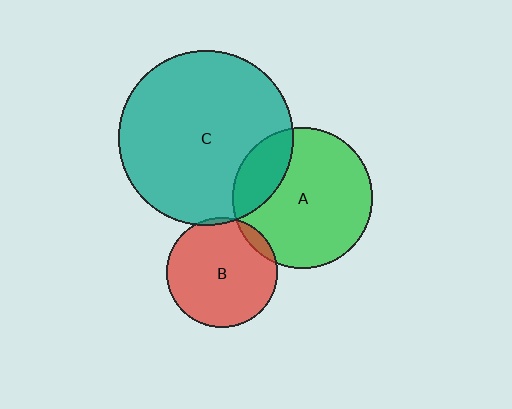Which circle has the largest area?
Circle C (teal).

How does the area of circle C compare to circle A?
Approximately 1.5 times.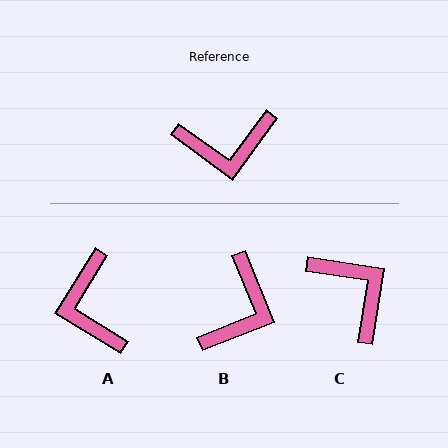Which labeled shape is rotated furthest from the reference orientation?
C, about 117 degrees away.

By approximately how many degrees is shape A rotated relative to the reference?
Approximately 85 degrees clockwise.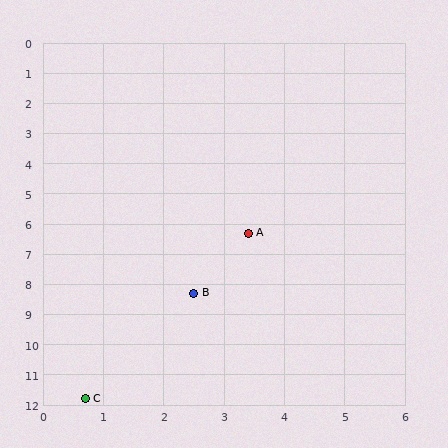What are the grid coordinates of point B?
Point B is at approximately (2.5, 8.3).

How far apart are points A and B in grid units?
Points A and B are about 2.2 grid units apart.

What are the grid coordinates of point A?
Point A is at approximately (3.4, 6.3).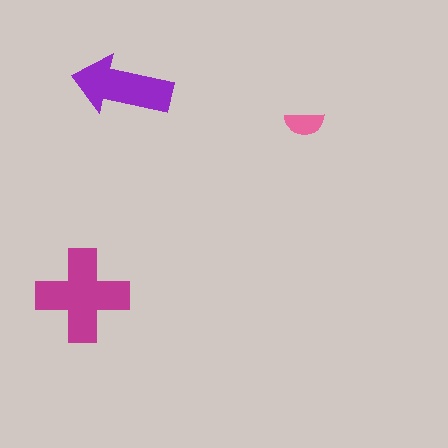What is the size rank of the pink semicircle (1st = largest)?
3rd.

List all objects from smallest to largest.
The pink semicircle, the purple arrow, the magenta cross.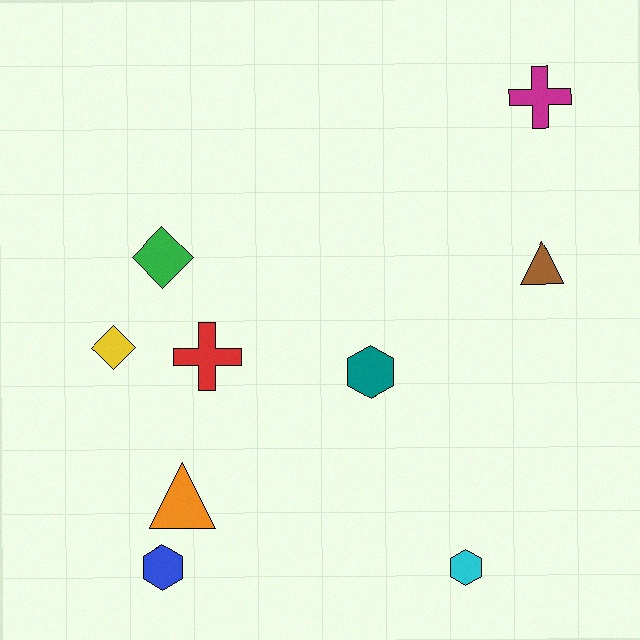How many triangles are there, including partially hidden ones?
There are 2 triangles.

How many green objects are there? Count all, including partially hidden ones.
There is 1 green object.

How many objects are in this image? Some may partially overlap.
There are 9 objects.